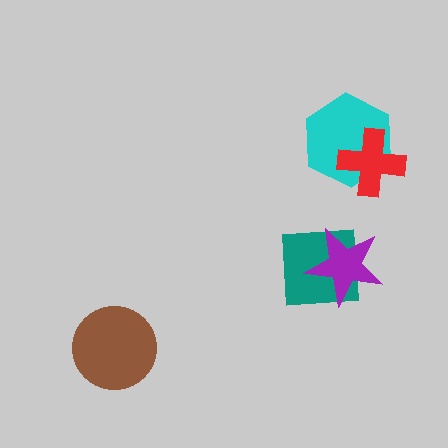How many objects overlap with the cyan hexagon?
1 object overlaps with the cyan hexagon.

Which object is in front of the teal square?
The purple star is in front of the teal square.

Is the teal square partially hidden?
Yes, it is partially covered by another shape.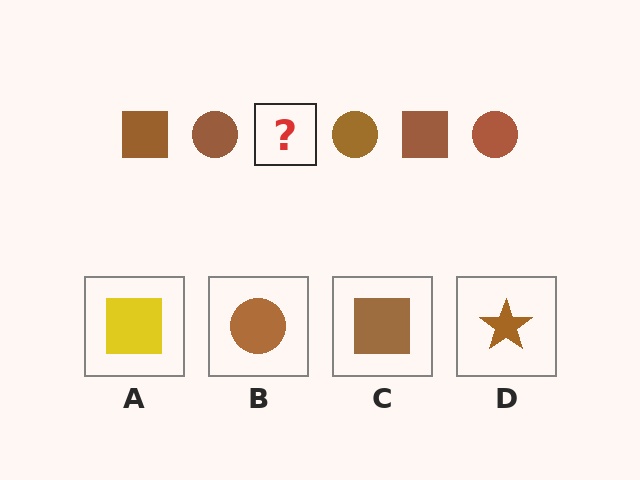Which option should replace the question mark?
Option C.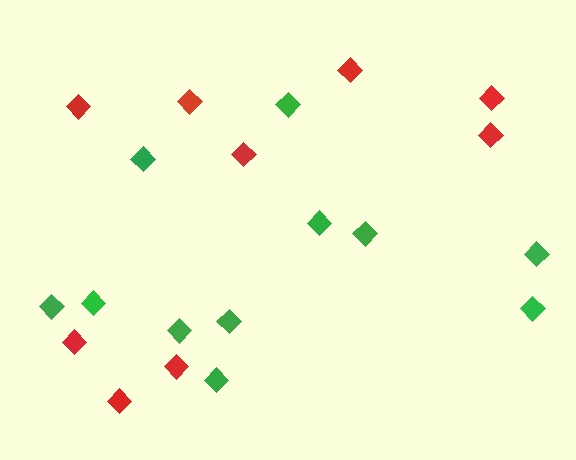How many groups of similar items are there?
There are 2 groups: one group of red diamonds (9) and one group of green diamonds (11).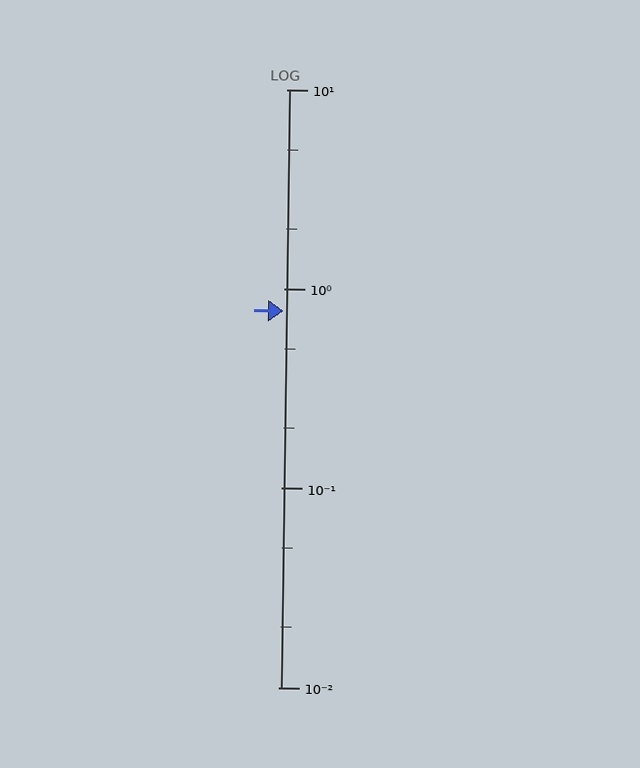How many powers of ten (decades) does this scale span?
The scale spans 3 decades, from 0.01 to 10.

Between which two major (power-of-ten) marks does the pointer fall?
The pointer is between 0.1 and 1.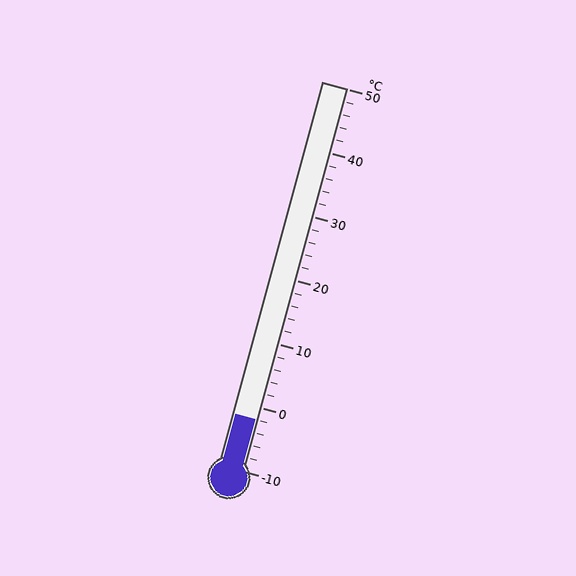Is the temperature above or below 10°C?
The temperature is below 10°C.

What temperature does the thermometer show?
The thermometer shows approximately -2°C.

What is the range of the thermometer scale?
The thermometer scale ranges from -10°C to 50°C.